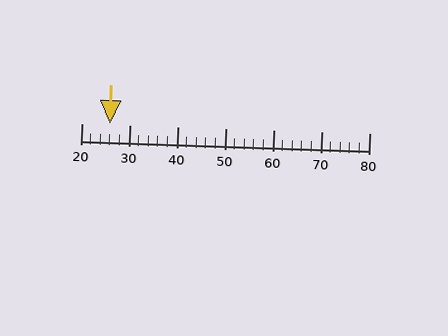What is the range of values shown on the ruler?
The ruler shows values from 20 to 80.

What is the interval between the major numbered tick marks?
The major tick marks are spaced 10 units apart.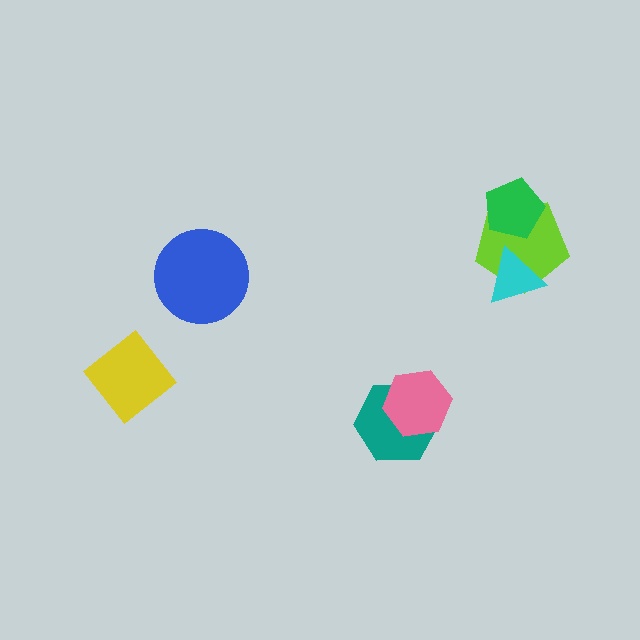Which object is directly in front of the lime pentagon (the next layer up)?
The green pentagon is directly in front of the lime pentagon.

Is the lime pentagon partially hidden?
Yes, it is partially covered by another shape.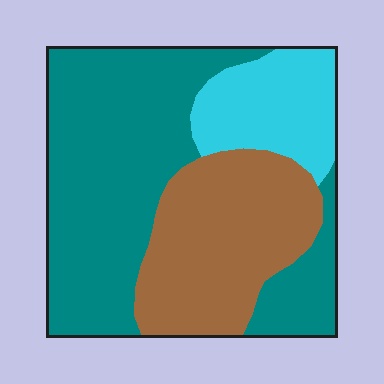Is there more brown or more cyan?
Brown.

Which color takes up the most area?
Teal, at roughly 55%.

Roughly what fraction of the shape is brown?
Brown covers about 30% of the shape.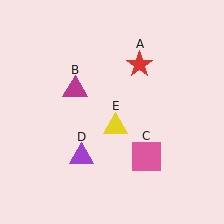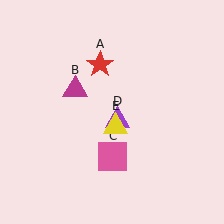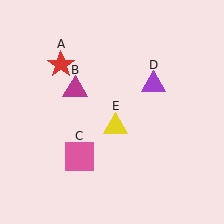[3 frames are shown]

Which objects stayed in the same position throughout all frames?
Magenta triangle (object B) and yellow triangle (object E) remained stationary.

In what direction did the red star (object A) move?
The red star (object A) moved left.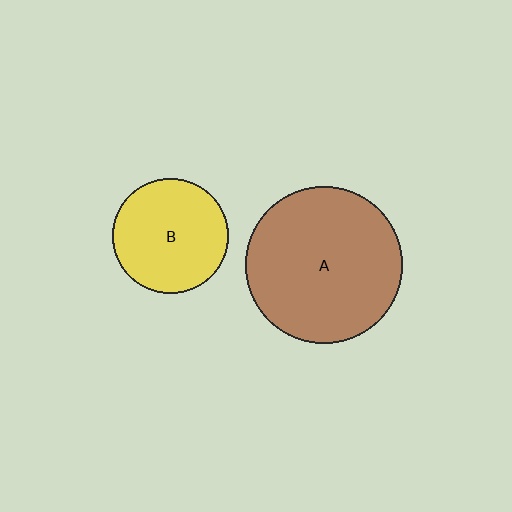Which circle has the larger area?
Circle A (brown).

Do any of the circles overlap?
No, none of the circles overlap.